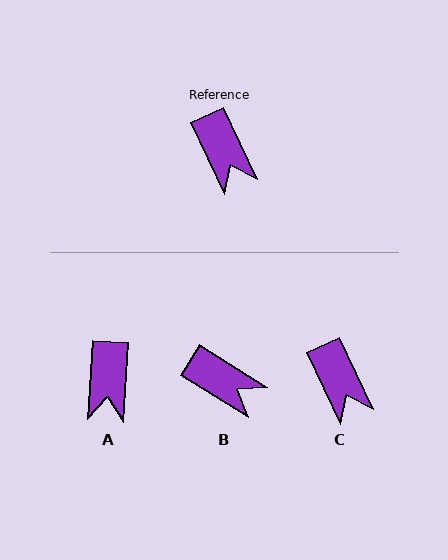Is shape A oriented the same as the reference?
No, it is off by about 29 degrees.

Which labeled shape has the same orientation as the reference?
C.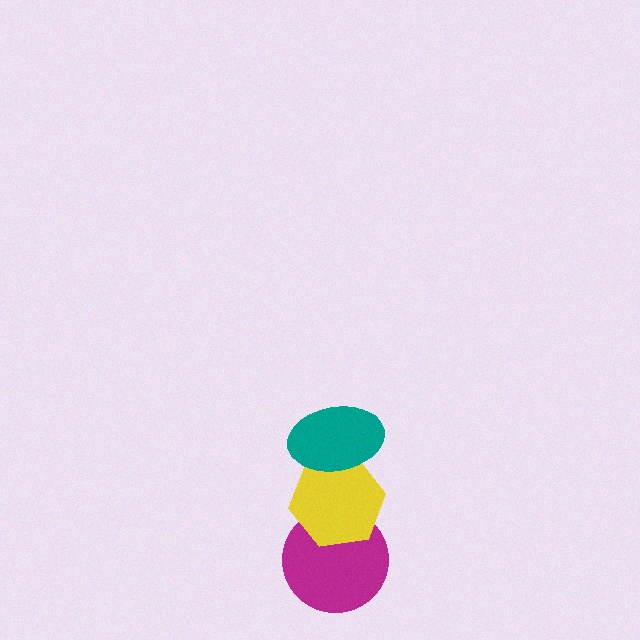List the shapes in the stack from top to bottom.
From top to bottom: the teal ellipse, the yellow hexagon, the magenta circle.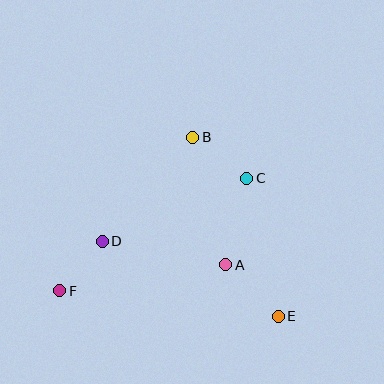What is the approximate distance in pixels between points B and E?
The distance between B and E is approximately 199 pixels.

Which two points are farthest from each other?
Points E and F are farthest from each other.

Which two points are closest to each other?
Points D and F are closest to each other.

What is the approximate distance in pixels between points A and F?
The distance between A and F is approximately 168 pixels.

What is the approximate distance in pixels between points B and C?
The distance between B and C is approximately 68 pixels.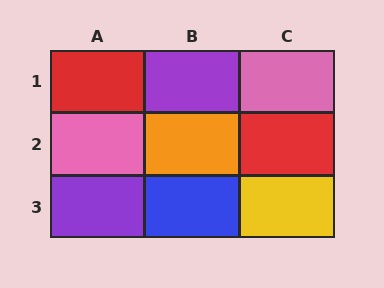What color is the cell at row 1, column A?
Red.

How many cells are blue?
1 cell is blue.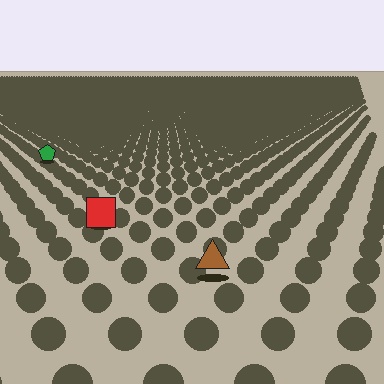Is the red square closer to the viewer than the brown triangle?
No. The brown triangle is closer — you can tell from the texture gradient: the ground texture is coarser near it.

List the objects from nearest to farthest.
From nearest to farthest: the brown triangle, the red square, the green pentagon.